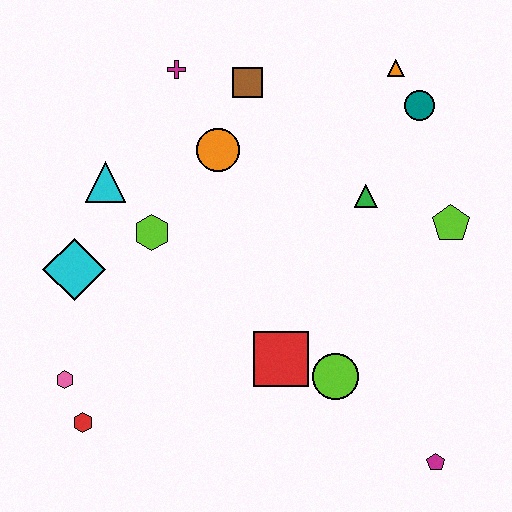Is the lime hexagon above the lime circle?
Yes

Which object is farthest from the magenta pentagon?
The magenta cross is farthest from the magenta pentagon.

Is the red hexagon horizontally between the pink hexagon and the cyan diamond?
No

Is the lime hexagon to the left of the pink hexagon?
No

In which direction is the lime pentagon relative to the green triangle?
The lime pentagon is to the right of the green triangle.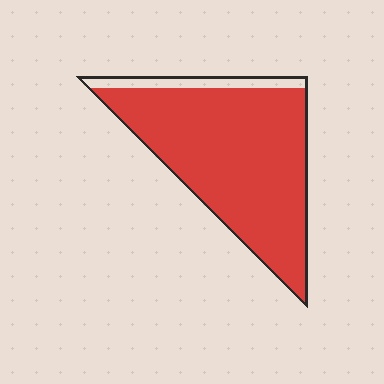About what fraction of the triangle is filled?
About nine tenths (9/10).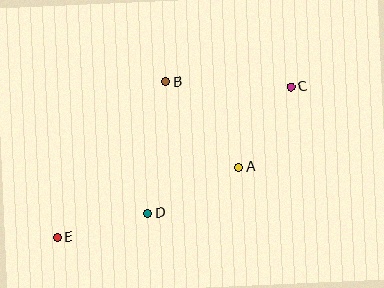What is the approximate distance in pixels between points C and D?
The distance between C and D is approximately 191 pixels.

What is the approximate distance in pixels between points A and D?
The distance between A and D is approximately 102 pixels.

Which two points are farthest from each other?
Points C and E are farthest from each other.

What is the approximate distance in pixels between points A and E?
The distance between A and E is approximately 195 pixels.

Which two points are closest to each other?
Points D and E are closest to each other.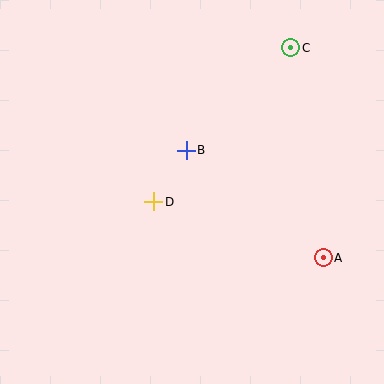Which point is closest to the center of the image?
Point D at (154, 202) is closest to the center.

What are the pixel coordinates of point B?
Point B is at (186, 150).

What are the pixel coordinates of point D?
Point D is at (154, 202).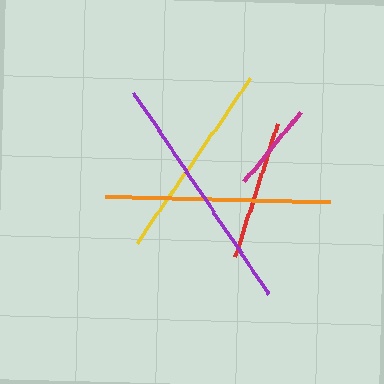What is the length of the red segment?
The red segment is approximately 139 pixels long.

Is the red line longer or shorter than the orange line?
The orange line is longer than the red line.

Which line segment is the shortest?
The magenta line is the shortest at approximately 90 pixels.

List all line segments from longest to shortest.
From longest to shortest: purple, orange, yellow, red, magenta.